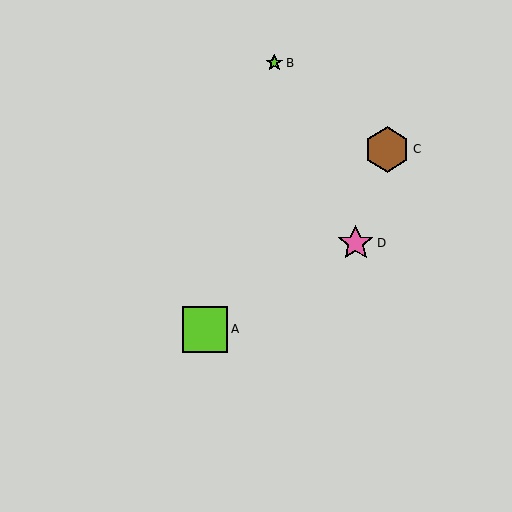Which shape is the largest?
The lime square (labeled A) is the largest.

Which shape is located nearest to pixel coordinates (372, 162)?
The brown hexagon (labeled C) at (387, 149) is nearest to that location.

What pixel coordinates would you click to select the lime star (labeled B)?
Click at (274, 63) to select the lime star B.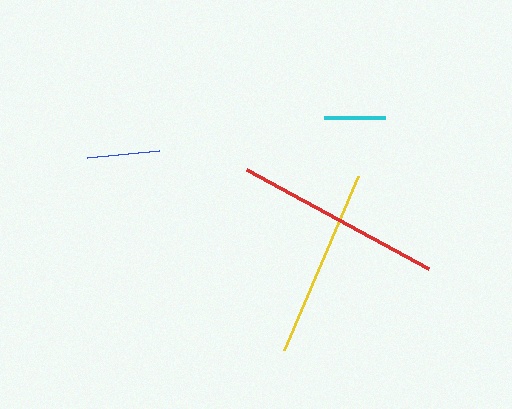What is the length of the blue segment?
The blue segment is approximately 72 pixels long.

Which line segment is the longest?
The red line is the longest at approximately 207 pixels.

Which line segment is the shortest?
The cyan line is the shortest at approximately 60 pixels.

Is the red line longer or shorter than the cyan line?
The red line is longer than the cyan line.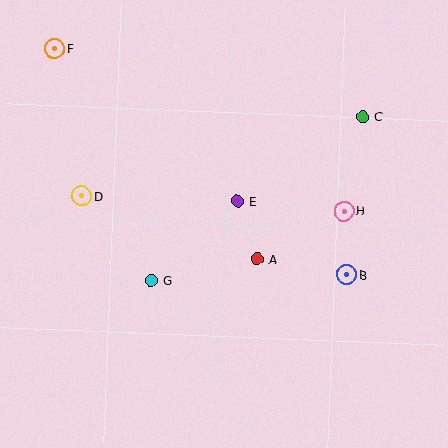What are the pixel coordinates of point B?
Point B is at (347, 274).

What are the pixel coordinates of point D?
Point D is at (82, 196).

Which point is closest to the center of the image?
Point E at (237, 201) is closest to the center.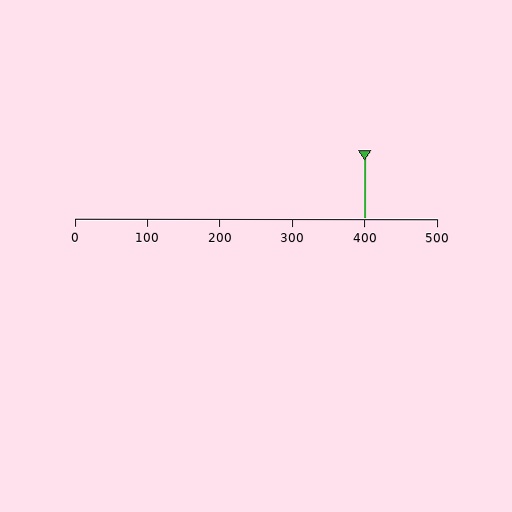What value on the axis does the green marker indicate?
The marker indicates approximately 400.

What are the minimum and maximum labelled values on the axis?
The axis runs from 0 to 500.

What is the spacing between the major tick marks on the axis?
The major ticks are spaced 100 apart.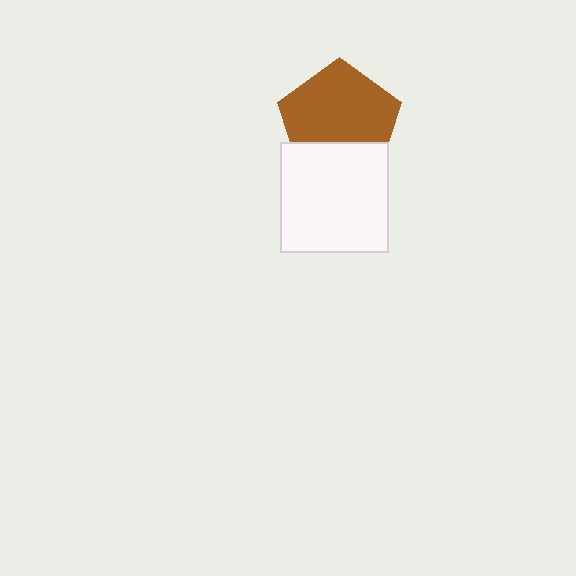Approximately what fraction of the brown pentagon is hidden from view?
Roughly 31% of the brown pentagon is hidden behind the white rectangle.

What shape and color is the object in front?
The object in front is a white rectangle.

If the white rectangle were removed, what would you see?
You would see the complete brown pentagon.